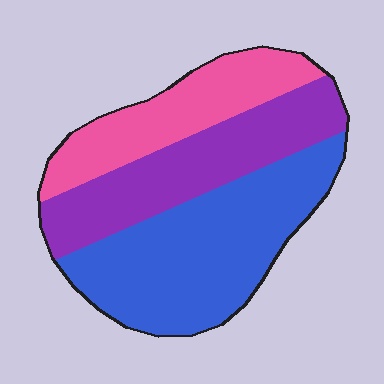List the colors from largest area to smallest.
From largest to smallest: blue, purple, pink.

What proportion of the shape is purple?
Purple takes up about one third (1/3) of the shape.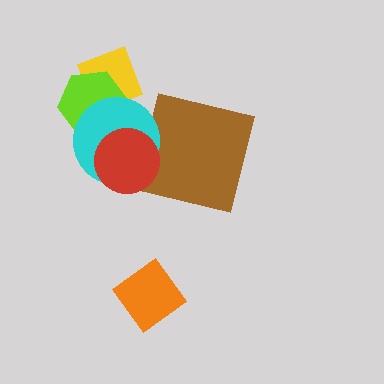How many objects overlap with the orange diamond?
0 objects overlap with the orange diamond.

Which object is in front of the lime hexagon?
The cyan circle is in front of the lime hexagon.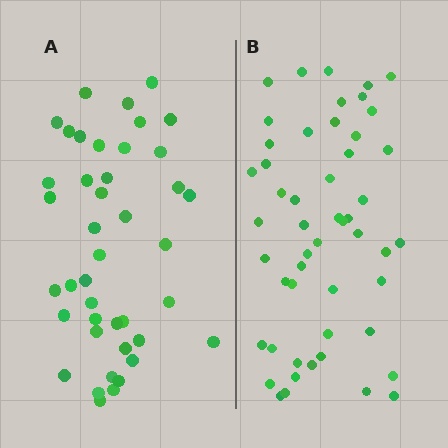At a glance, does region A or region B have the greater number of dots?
Region B (the right region) has more dots.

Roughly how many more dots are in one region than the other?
Region B has roughly 8 or so more dots than region A.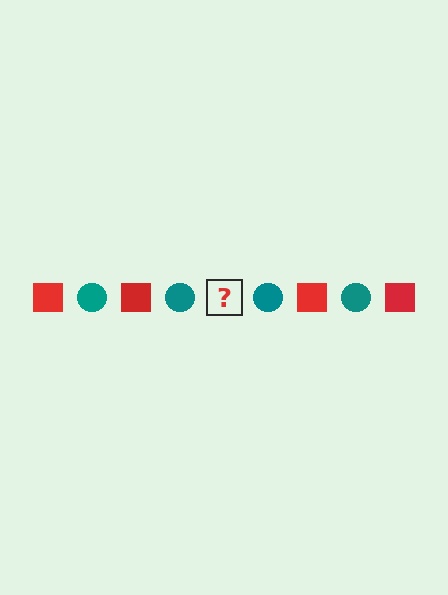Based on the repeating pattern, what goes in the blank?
The blank should be a red square.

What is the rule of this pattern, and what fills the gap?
The rule is that the pattern alternates between red square and teal circle. The gap should be filled with a red square.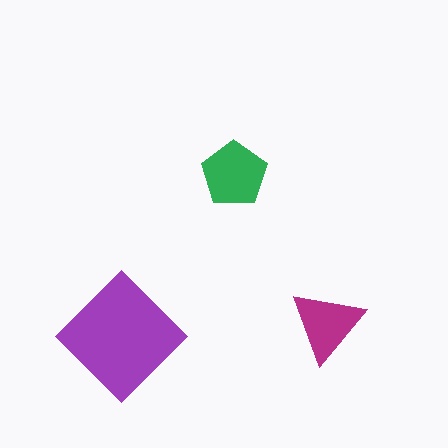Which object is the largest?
The purple diamond.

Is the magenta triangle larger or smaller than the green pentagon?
Smaller.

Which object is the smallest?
The magenta triangle.